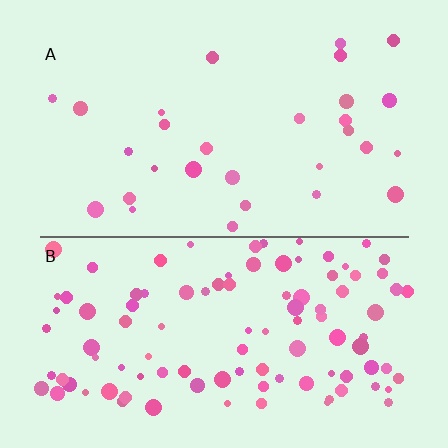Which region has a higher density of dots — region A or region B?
B (the bottom).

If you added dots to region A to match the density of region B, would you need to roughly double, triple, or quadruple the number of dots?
Approximately quadruple.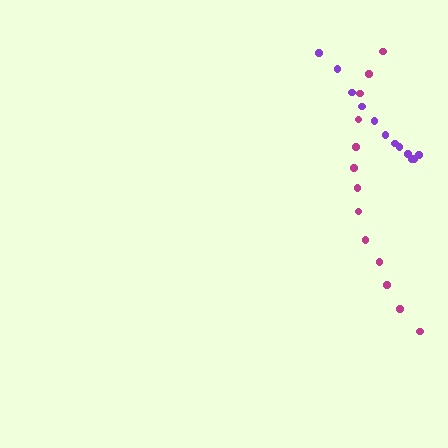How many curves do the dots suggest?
There are 2 distinct paths.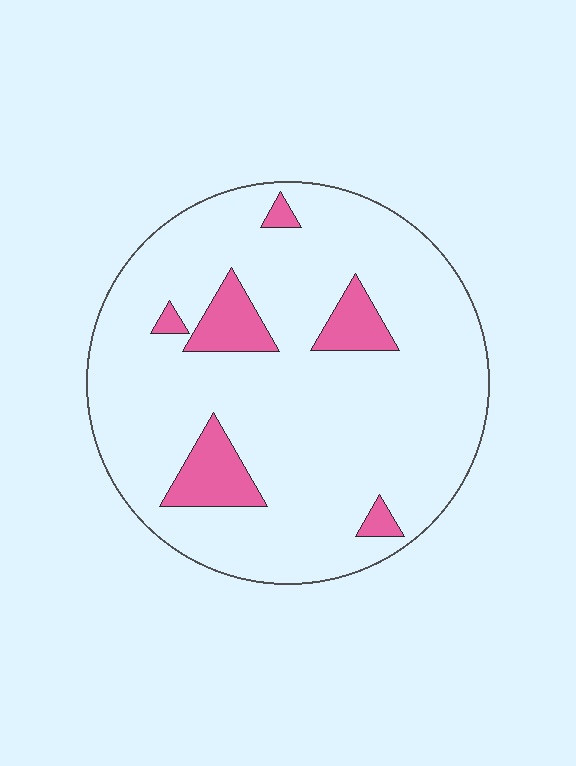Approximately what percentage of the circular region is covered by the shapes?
Approximately 10%.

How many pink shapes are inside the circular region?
6.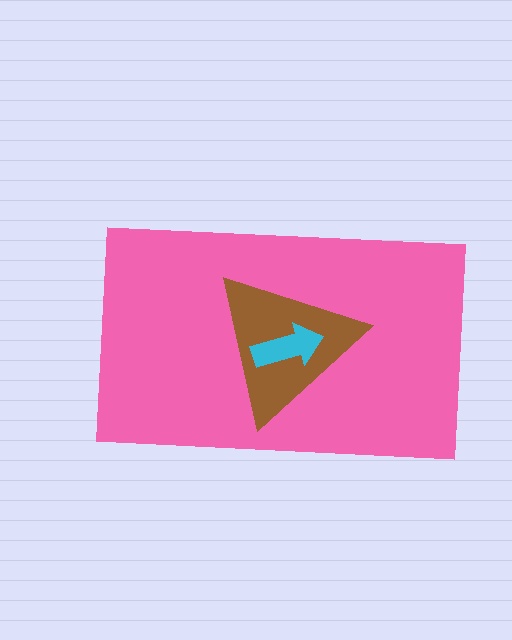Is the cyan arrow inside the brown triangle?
Yes.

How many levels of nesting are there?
3.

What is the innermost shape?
The cyan arrow.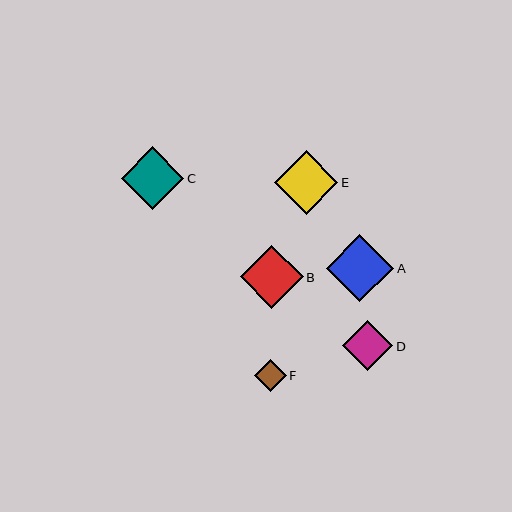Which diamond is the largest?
Diamond A is the largest with a size of approximately 68 pixels.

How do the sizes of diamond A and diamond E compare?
Diamond A and diamond E are approximately the same size.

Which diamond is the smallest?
Diamond F is the smallest with a size of approximately 31 pixels.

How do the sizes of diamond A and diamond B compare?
Diamond A and diamond B are approximately the same size.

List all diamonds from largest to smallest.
From largest to smallest: A, E, C, B, D, F.